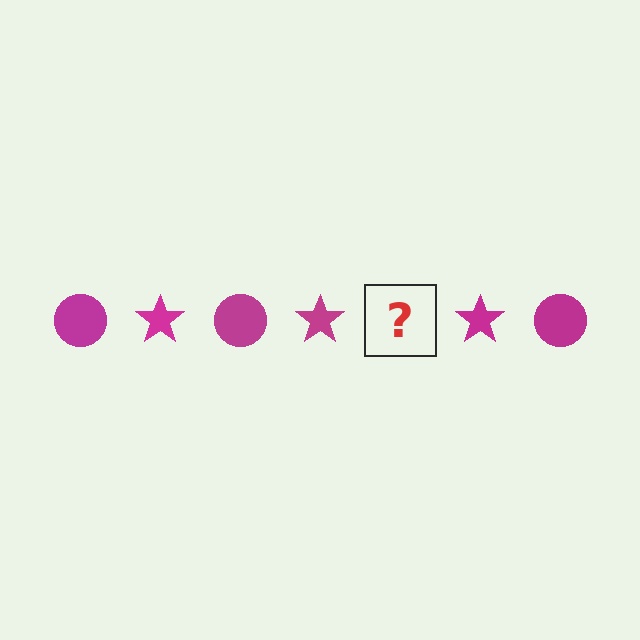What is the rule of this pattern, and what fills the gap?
The rule is that the pattern cycles through circle, star shapes in magenta. The gap should be filled with a magenta circle.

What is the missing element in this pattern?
The missing element is a magenta circle.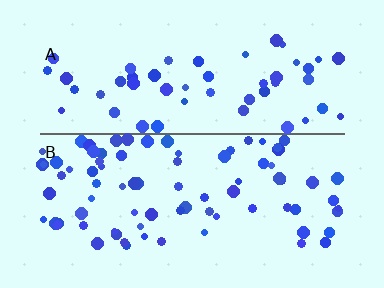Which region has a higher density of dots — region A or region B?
B (the bottom).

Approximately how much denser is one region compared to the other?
Approximately 1.6× — region B over region A.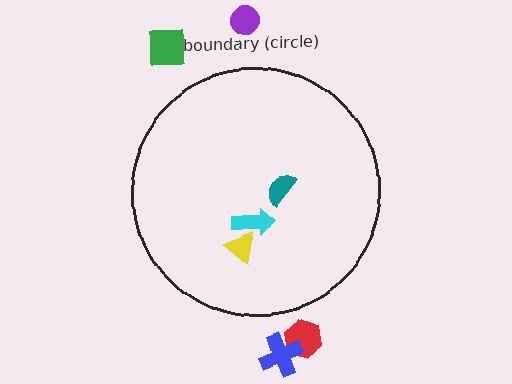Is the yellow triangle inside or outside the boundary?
Inside.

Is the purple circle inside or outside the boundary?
Outside.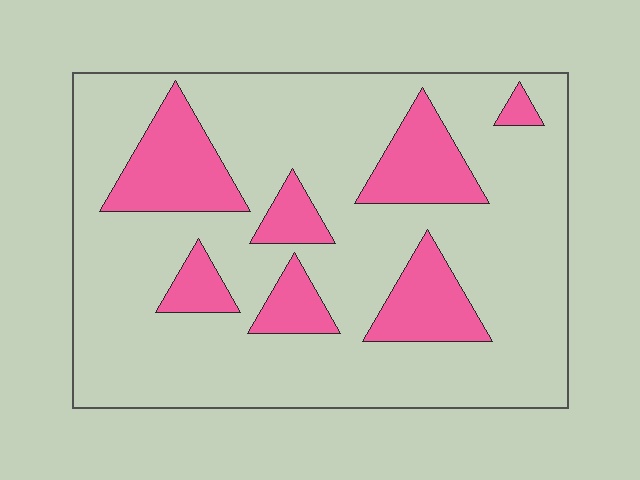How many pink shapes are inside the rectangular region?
7.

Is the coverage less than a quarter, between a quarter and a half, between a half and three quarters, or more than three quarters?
Less than a quarter.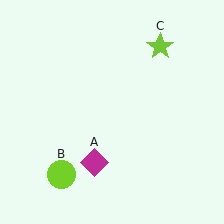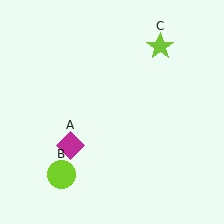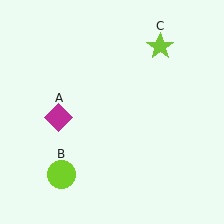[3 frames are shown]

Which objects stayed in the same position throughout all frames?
Lime circle (object B) and lime star (object C) remained stationary.